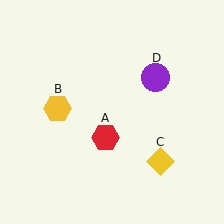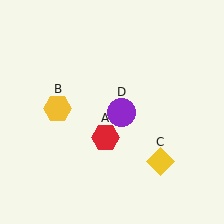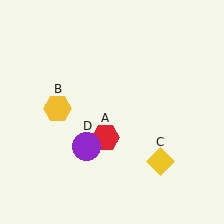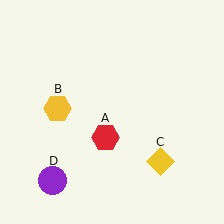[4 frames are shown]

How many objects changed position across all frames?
1 object changed position: purple circle (object D).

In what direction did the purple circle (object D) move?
The purple circle (object D) moved down and to the left.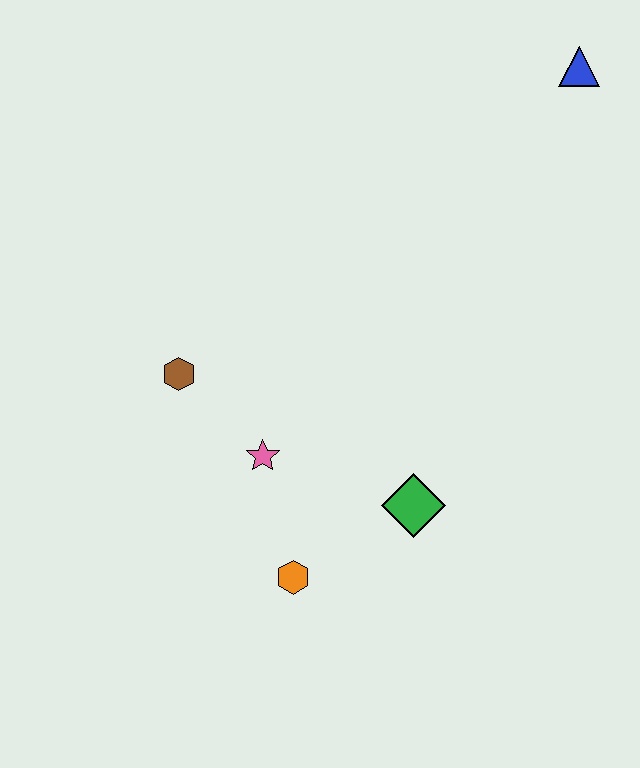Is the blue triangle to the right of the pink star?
Yes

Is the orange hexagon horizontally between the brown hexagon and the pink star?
No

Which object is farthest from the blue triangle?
The orange hexagon is farthest from the blue triangle.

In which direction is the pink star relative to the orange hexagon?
The pink star is above the orange hexagon.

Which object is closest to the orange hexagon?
The pink star is closest to the orange hexagon.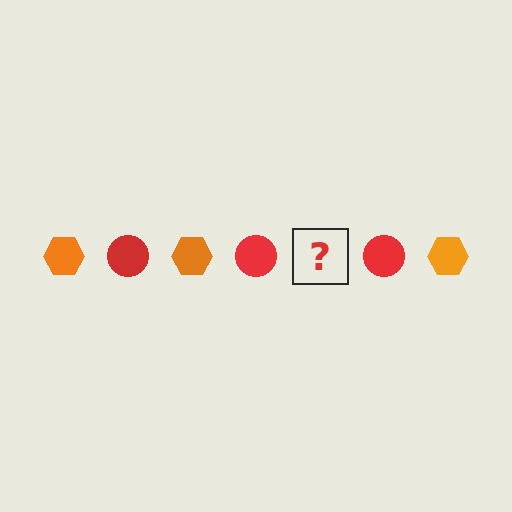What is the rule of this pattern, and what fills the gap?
The rule is that the pattern alternates between orange hexagon and red circle. The gap should be filled with an orange hexagon.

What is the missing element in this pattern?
The missing element is an orange hexagon.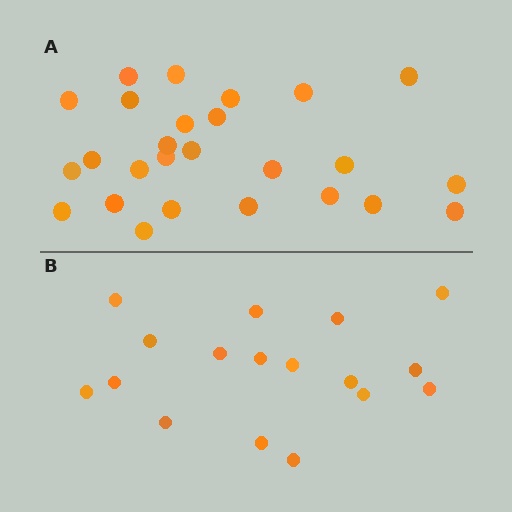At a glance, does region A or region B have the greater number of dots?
Region A (the top region) has more dots.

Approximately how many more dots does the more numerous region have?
Region A has roughly 8 or so more dots than region B.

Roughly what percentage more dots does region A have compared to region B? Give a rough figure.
About 55% more.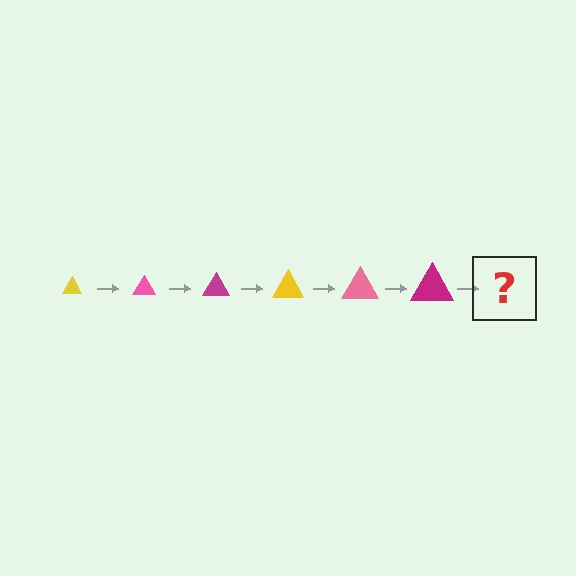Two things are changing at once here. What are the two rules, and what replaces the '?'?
The two rules are that the triangle grows larger each step and the color cycles through yellow, pink, and magenta. The '?' should be a yellow triangle, larger than the previous one.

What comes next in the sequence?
The next element should be a yellow triangle, larger than the previous one.